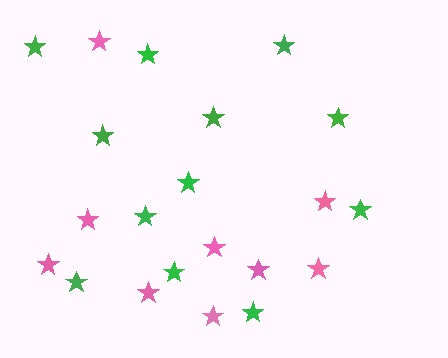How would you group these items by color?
There are 2 groups: one group of green stars (12) and one group of pink stars (9).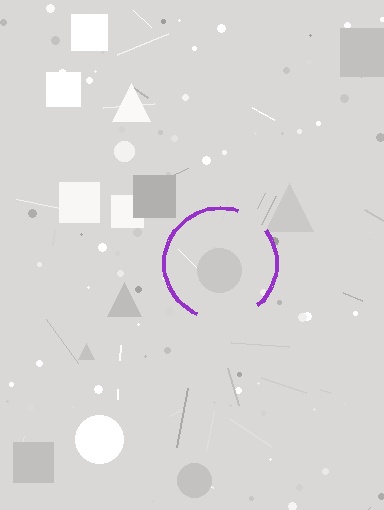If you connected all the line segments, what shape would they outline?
They would outline a circle.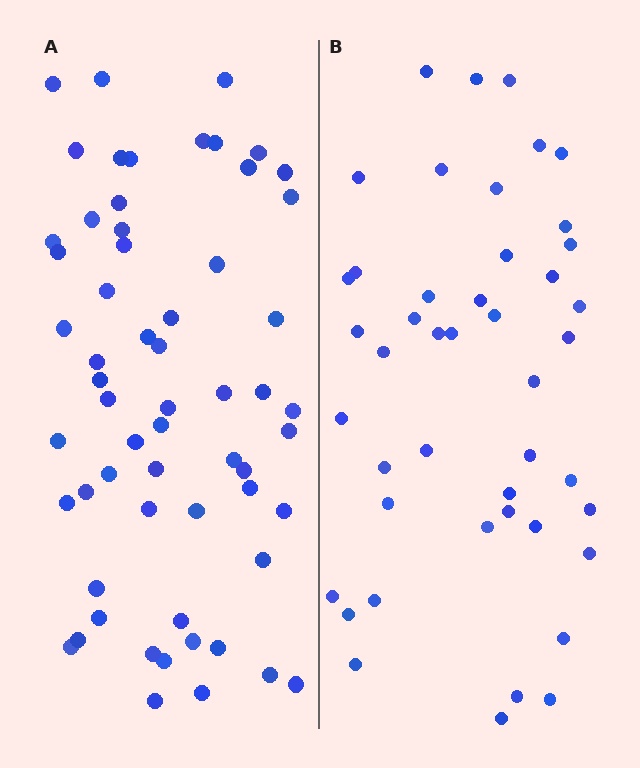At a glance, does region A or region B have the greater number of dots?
Region A (the left region) has more dots.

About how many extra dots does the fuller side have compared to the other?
Region A has approximately 15 more dots than region B.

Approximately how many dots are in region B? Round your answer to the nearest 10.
About 40 dots. (The exact count is 45, which rounds to 40.)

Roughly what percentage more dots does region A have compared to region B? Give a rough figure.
About 35% more.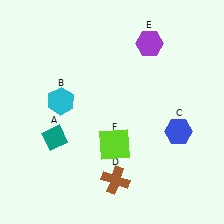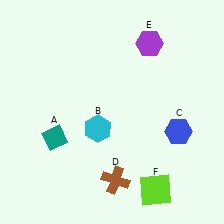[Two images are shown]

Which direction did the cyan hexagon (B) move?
The cyan hexagon (B) moved right.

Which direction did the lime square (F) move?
The lime square (F) moved down.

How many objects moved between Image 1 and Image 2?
2 objects moved between the two images.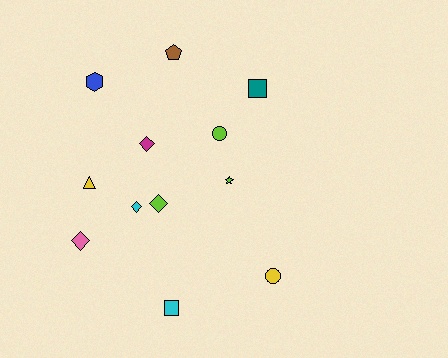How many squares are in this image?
There are 2 squares.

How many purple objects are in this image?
There are no purple objects.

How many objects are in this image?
There are 12 objects.